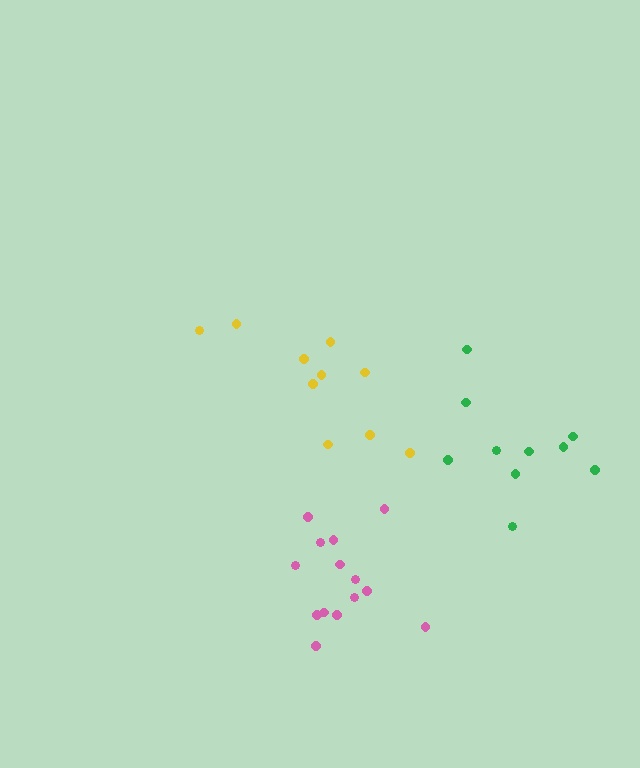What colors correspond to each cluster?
The clusters are colored: pink, yellow, green.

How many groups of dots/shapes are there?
There are 3 groups.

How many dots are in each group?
Group 1: 14 dots, Group 2: 10 dots, Group 3: 10 dots (34 total).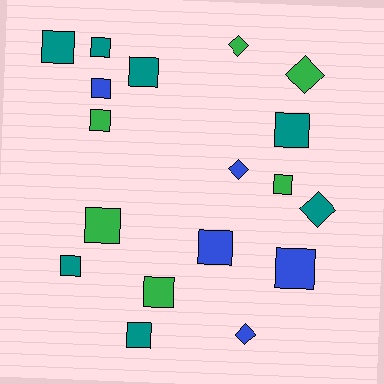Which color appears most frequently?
Teal, with 7 objects.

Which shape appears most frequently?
Square, with 13 objects.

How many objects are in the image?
There are 18 objects.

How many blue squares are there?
There are 3 blue squares.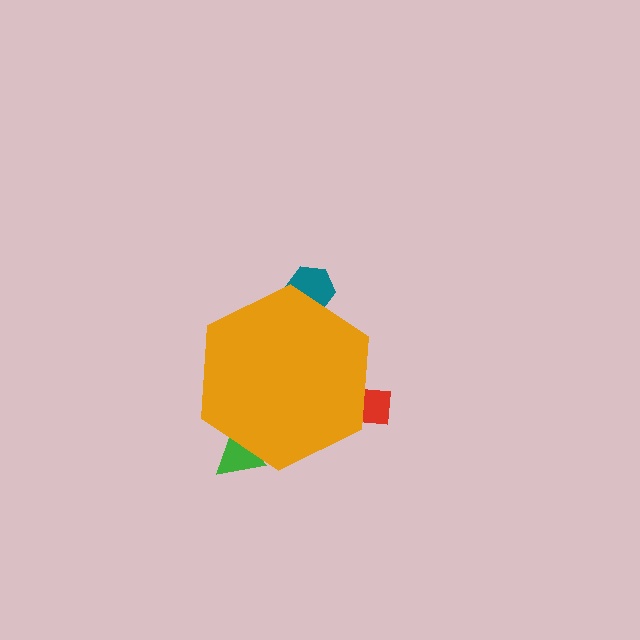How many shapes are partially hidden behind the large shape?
3 shapes are partially hidden.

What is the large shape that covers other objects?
An orange hexagon.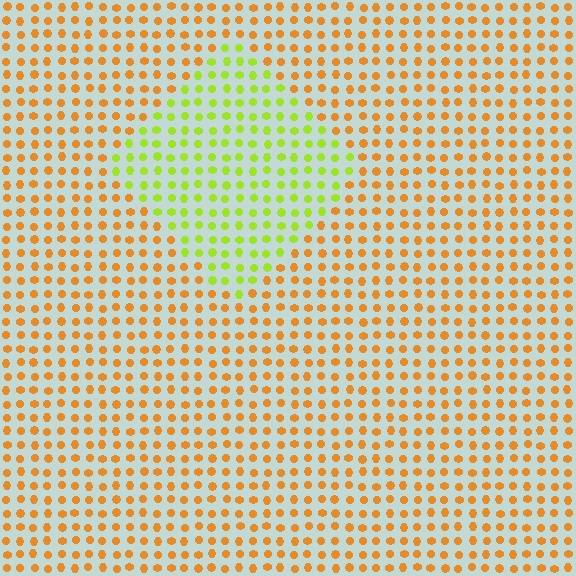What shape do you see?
I see a diamond.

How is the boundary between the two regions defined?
The boundary is defined purely by a slight shift in hue (about 52 degrees). Spacing, size, and orientation are identical on both sides.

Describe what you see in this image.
The image is filled with small orange elements in a uniform arrangement. A diamond-shaped region is visible where the elements are tinted to a slightly different hue, forming a subtle color boundary.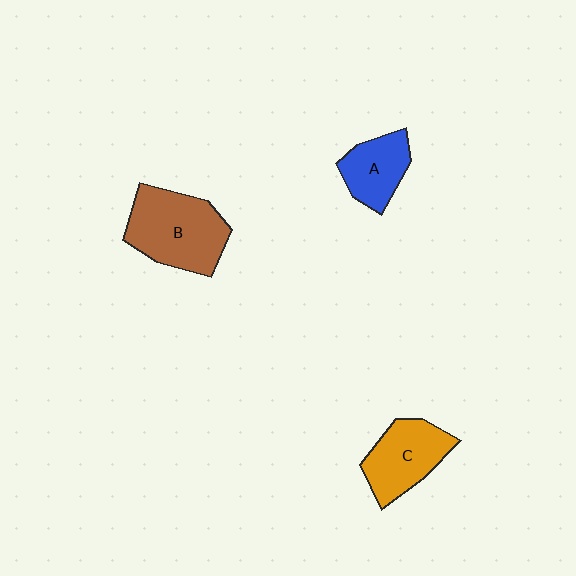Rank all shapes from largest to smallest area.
From largest to smallest: B (brown), C (orange), A (blue).